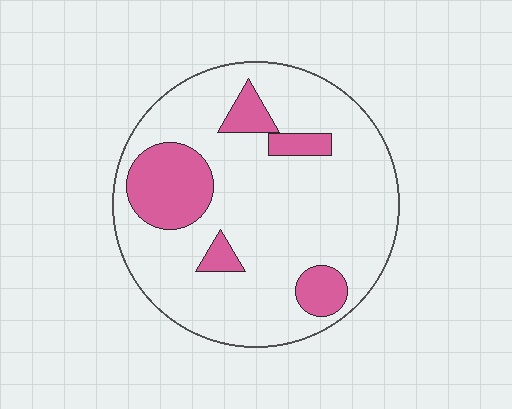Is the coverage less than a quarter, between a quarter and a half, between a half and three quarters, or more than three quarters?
Less than a quarter.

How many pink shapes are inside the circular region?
5.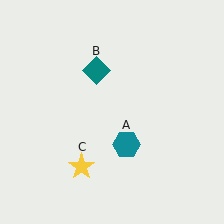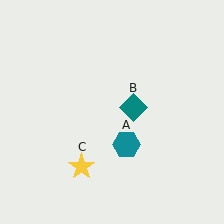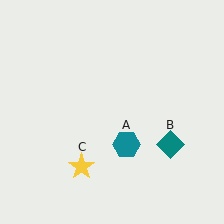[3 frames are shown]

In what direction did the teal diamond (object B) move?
The teal diamond (object B) moved down and to the right.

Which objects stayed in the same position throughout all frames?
Teal hexagon (object A) and yellow star (object C) remained stationary.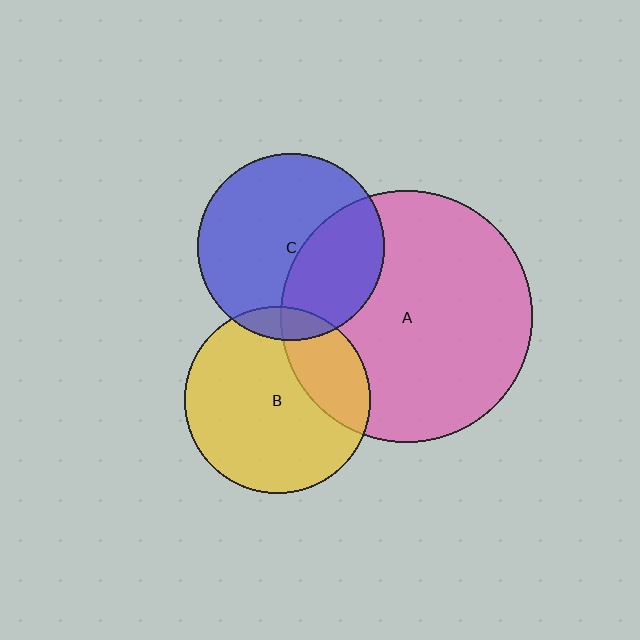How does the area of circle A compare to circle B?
Approximately 1.8 times.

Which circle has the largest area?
Circle A (pink).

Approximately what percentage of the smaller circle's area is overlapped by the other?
Approximately 35%.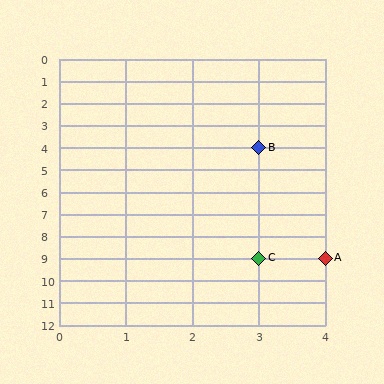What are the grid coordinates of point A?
Point A is at grid coordinates (4, 9).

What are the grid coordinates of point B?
Point B is at grid coordinates (3, 4).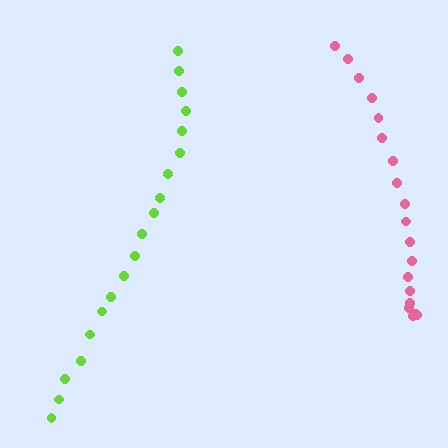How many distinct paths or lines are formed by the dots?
There are 2 distinct paths.